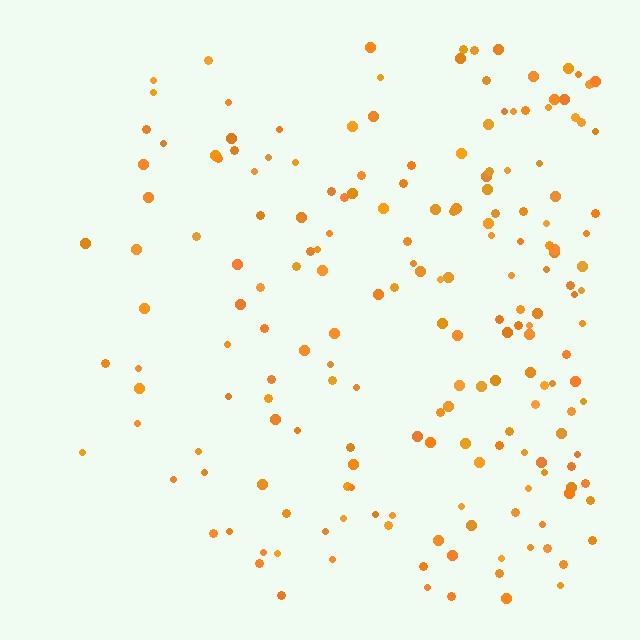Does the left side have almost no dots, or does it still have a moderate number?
Still a moderate number, just noticeably fewer than the right.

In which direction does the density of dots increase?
From left to right, with the right side densest.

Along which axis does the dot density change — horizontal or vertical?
Horizontal.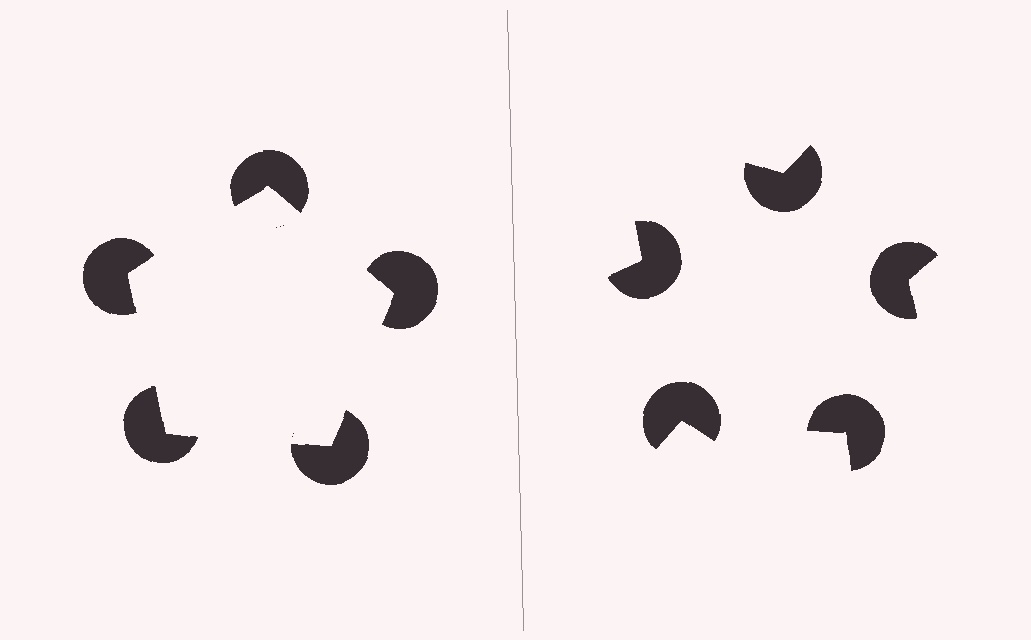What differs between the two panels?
The pac-man discs are positioned identically on both sides; only the wedge orientations differ. On the left they align to a pentagon; on the right they are misaligned.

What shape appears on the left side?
An illusory pentagon.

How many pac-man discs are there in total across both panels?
10 — 5 on each side.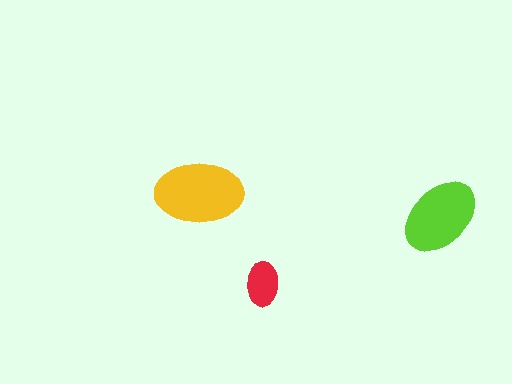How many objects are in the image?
There are 3 objects in the image.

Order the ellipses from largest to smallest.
the yellow one, the lime one, the red one.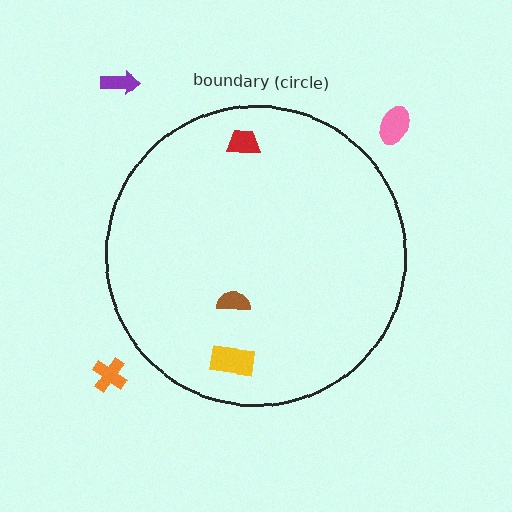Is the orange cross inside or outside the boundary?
Outside.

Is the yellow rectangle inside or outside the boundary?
Inside.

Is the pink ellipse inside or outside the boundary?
Outside.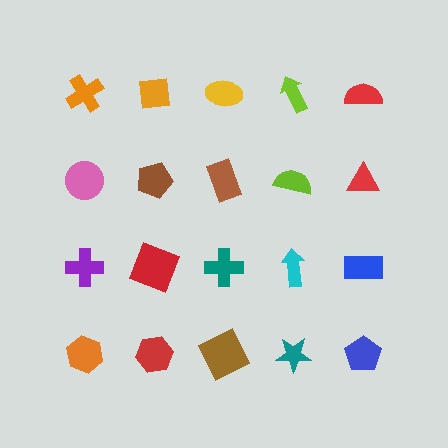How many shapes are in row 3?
5 shapes.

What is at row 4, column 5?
A blue pentagon.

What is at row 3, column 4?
A cyan arrow.